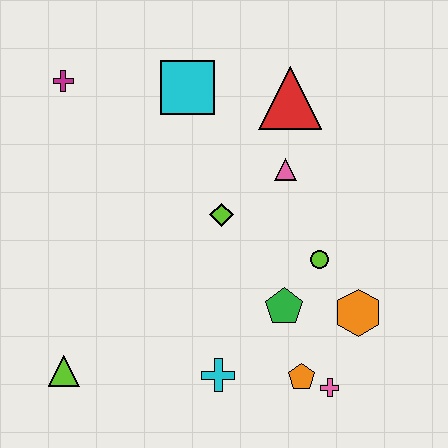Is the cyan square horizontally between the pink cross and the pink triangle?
No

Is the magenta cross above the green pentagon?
Yes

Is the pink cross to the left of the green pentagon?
No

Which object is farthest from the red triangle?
The lime triangle is farthest from the red triangle.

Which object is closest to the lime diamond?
The pink triangle is closest to the lime diamond.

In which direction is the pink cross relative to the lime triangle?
The pink cross is to the right of the lime triangle.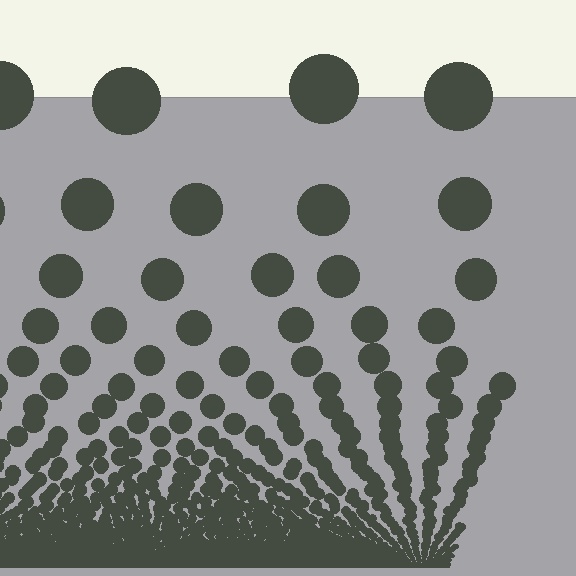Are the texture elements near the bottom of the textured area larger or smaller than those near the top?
Smaller. The gradient is inverted — elements near the bottom are smaller and denser.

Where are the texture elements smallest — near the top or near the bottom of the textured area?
Near the bottom.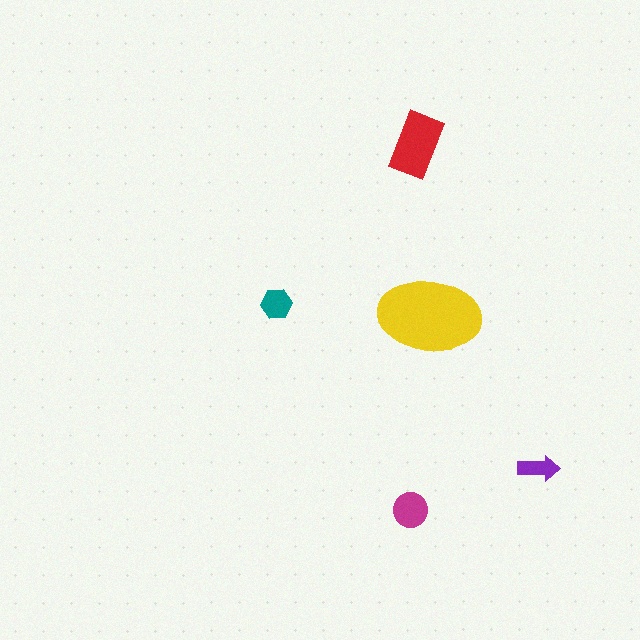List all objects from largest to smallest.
The yellow ellipse, the red rectangle, the magenta circle, the teal hexagon, the purple arrow.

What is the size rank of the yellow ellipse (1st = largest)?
1st.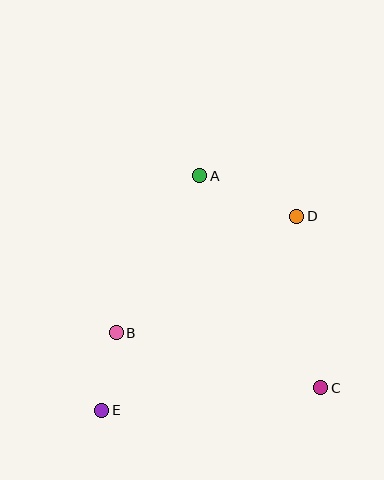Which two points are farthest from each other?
Points D and E are farthest from each other.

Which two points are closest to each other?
Points B and E are closest to each other.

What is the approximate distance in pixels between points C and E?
The distance between C and E is approximately 220 pixels.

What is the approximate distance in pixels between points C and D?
The distance between C and D is approximately 173 pixels.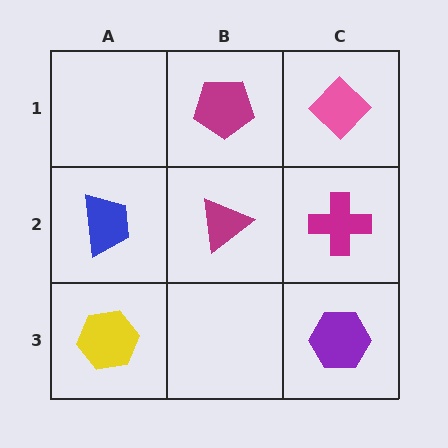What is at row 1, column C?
A pink diamond.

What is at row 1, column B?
A magenta pentagon.